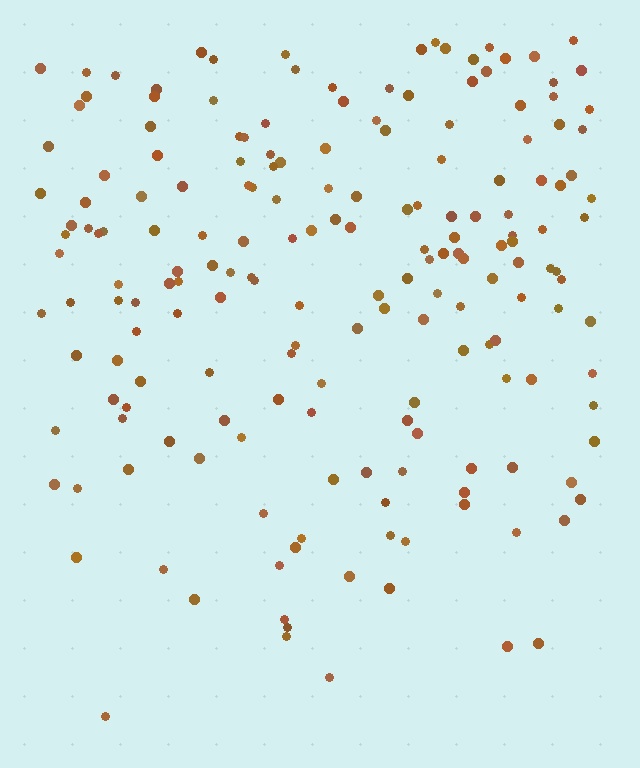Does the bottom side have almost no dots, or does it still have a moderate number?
Still a moderate number, just noticeably fewer than the top.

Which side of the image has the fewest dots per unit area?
The bottom.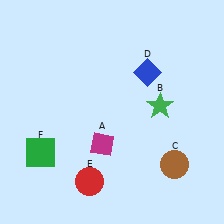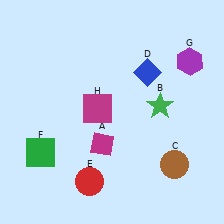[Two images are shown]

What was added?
A purple hexagon (G), a magenta square (H) were added in Image 2.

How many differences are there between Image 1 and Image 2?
There are 2 differences between the two images.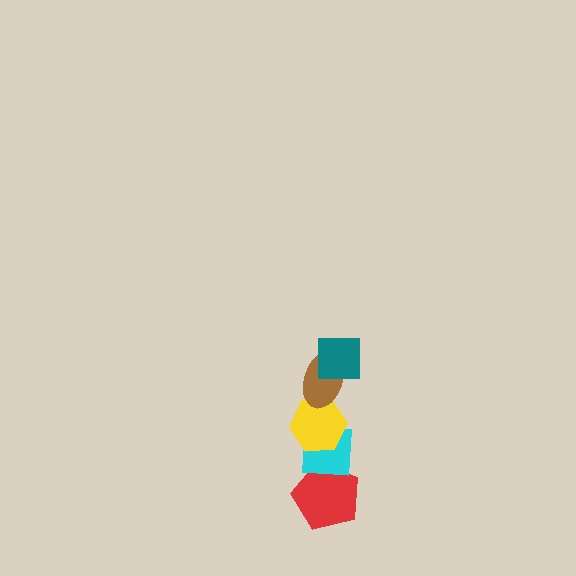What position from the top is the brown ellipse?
The brown ellipse is 2nd from the top.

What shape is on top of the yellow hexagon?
The brown ellipse is on top of the yellow hexagon.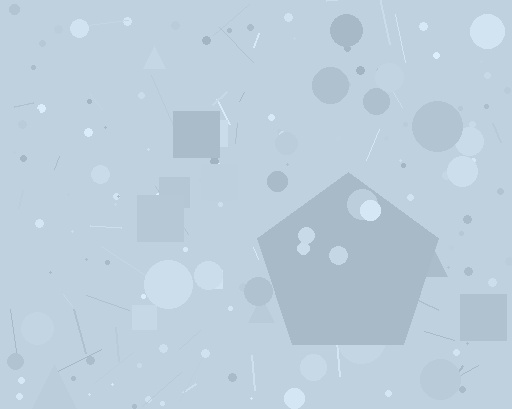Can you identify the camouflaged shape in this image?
The camouflaged shape is a pentagon.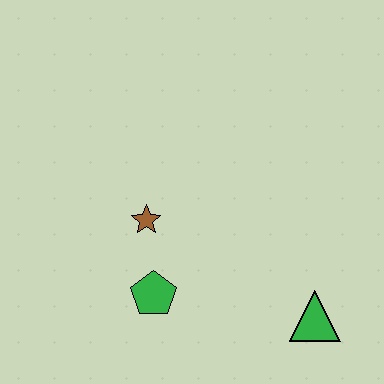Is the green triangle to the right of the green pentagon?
Yes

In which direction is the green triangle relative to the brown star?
The green triangle is to the right of the brown star.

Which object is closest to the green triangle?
The green pentagon is closest to the green triangle.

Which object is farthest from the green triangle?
The brown star is farthest from the green triangle.